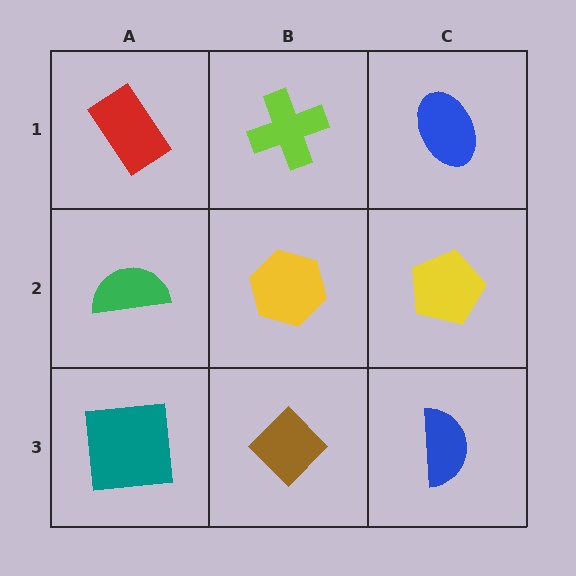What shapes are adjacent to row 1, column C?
A yellow pentagon (row 2, column C), a lime cross (row 1, column B).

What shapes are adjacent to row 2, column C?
A blue ellipse (row 1, column C), a blue semicircle (row 3, column C), a yellow hexagon (row 2, column B).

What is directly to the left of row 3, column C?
A brown diamond.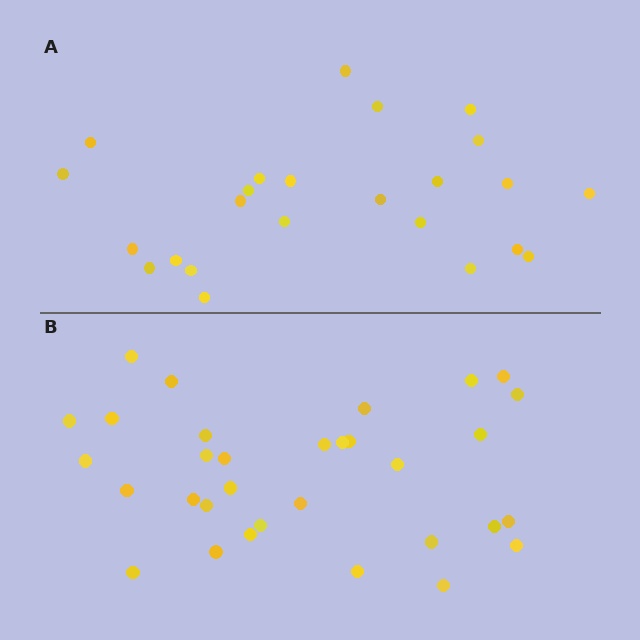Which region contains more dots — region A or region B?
Region B (the bottom region) has more dots.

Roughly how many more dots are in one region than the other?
Region B has roughly 8 or so more dots than region A.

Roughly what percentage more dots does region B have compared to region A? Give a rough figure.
About 35% more.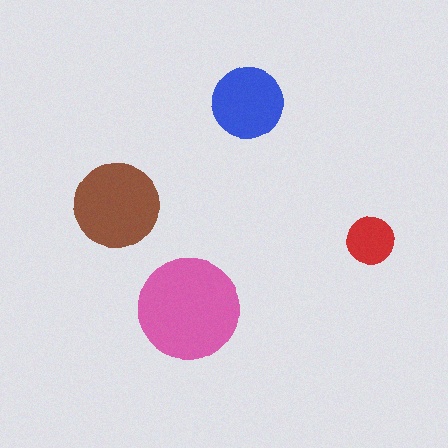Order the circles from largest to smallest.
the pink one, the brown one, the blue one, the red one.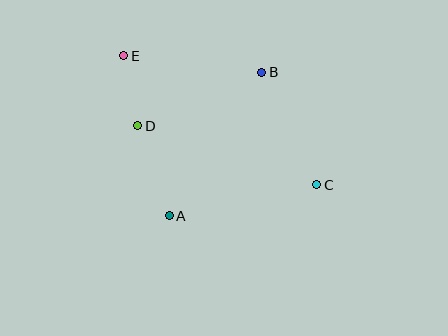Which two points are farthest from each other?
Points C and E are farthest from each other.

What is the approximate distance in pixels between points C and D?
The distance between C and D is approximately 189 pixels.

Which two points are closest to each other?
Points D and E are closest to each other.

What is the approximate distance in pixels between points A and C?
The distance between A and C is approximately 151 pixels.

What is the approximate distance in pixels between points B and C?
The distance between B and C is approximately 125 pixels.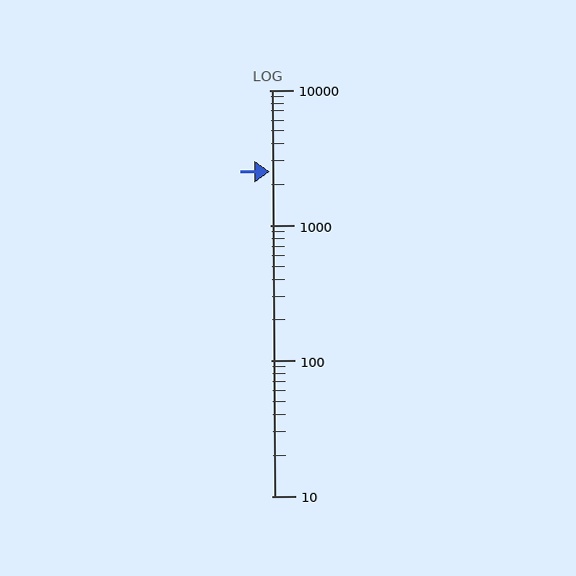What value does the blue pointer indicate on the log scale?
The pointer indicates approximately 2500.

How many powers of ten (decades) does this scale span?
The scale spans 3 decades, from 10 to 10000.